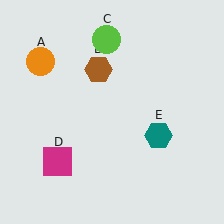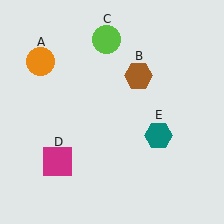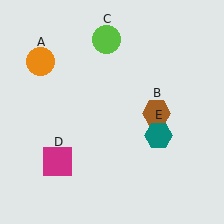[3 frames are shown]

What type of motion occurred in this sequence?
The brown hexagon (object B) rotated clockwise around the center of the scene.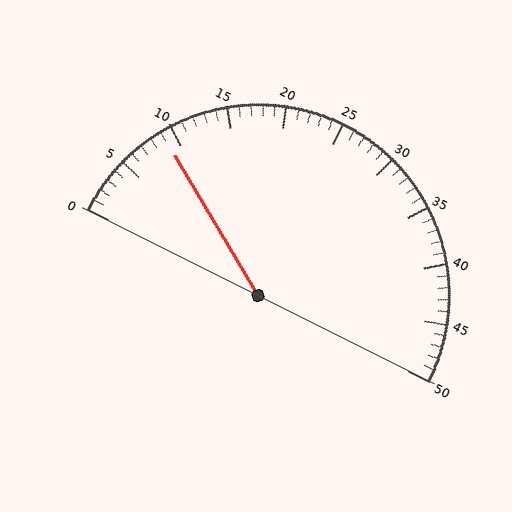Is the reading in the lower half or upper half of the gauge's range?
The reading is in the lower half of the range (0 to 50).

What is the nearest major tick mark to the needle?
The nearest major tick mark is 10.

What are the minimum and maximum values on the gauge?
The gauge ranges from 0 to 50.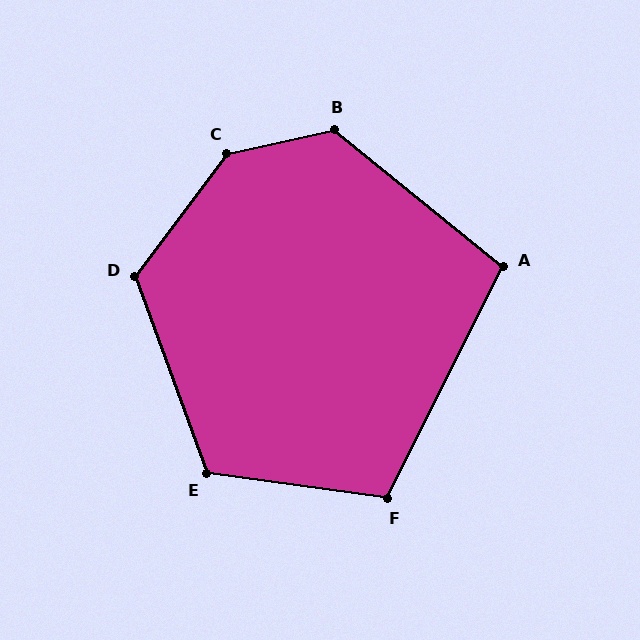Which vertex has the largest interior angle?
C, at approximately 139 degrees.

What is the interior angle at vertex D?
Approximately 123 degrees (obtuse).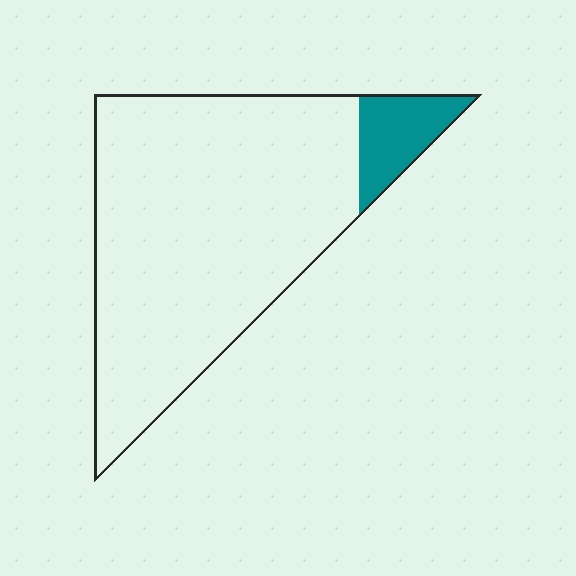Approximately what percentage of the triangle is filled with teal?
Approximately 10%.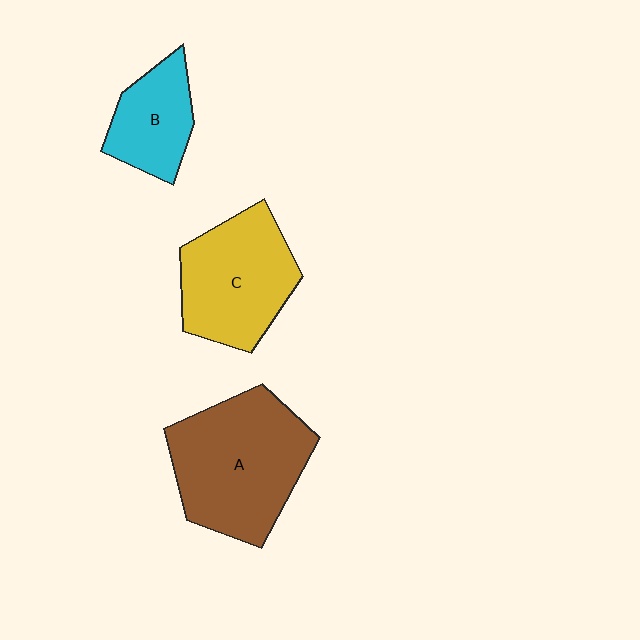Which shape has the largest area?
Shape A (brown).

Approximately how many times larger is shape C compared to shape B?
Approximately 1.6 times.